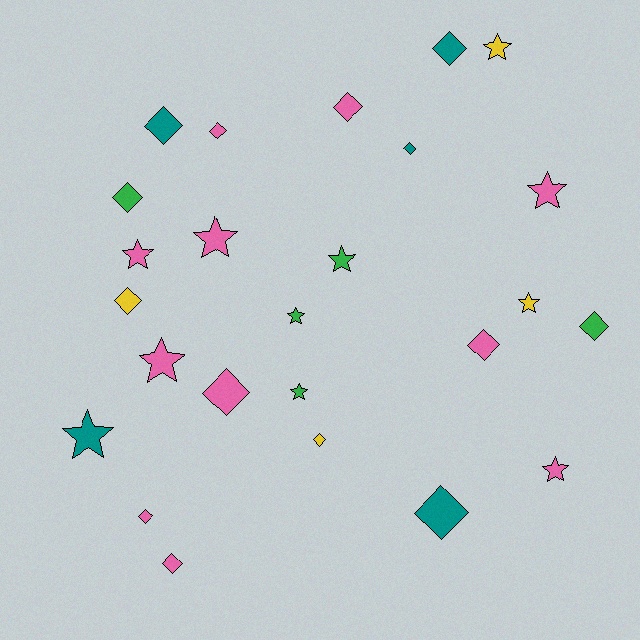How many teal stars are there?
There is 1 teal star.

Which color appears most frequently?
Pink, with 11 objects.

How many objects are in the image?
There are 25 objects.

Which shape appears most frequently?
Diamond, with 14 objects.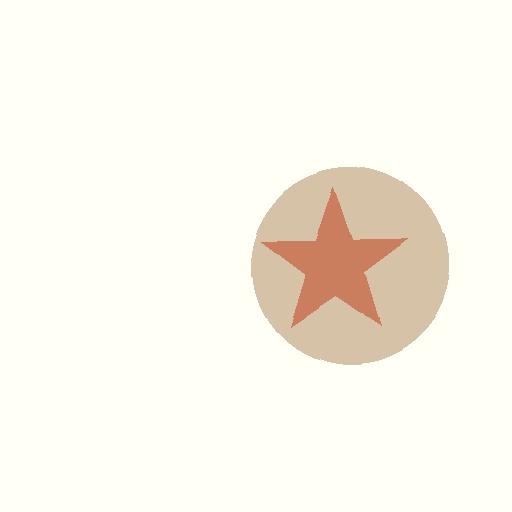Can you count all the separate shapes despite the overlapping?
Yes, there are 2 separate shapes.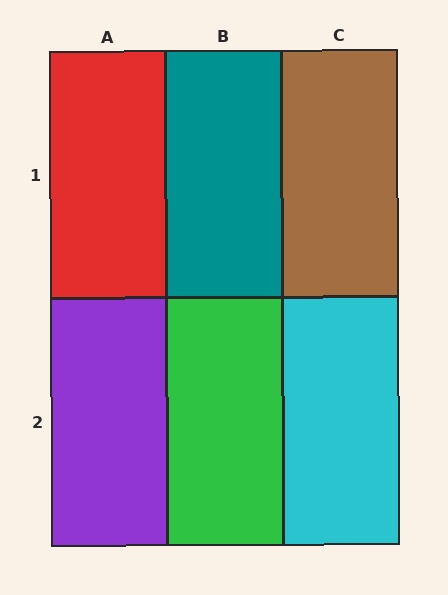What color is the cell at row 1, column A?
Red.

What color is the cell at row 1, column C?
Brown.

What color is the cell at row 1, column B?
Teal.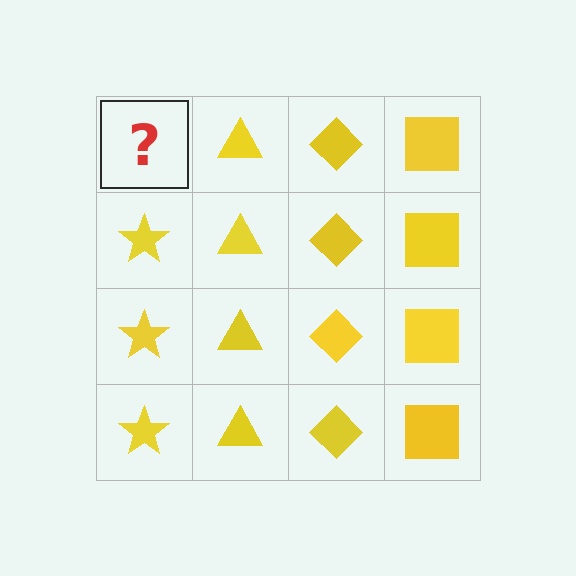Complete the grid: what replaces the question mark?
The question mark should be replaced with a yellow star.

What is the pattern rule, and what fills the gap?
The rule is that each column has a consistent shape. The gap should be filled with a yellow star.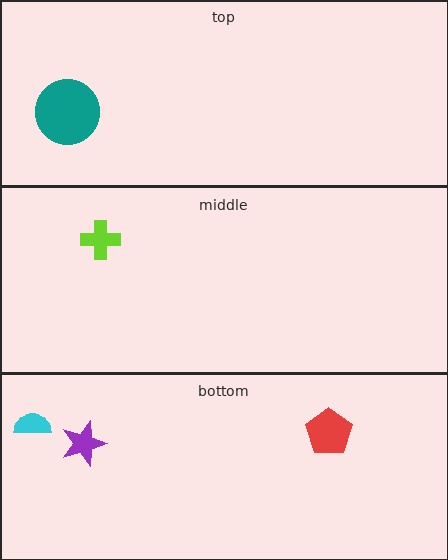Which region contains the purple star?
The bottom region.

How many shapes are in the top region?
1.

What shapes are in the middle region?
The lime cross.